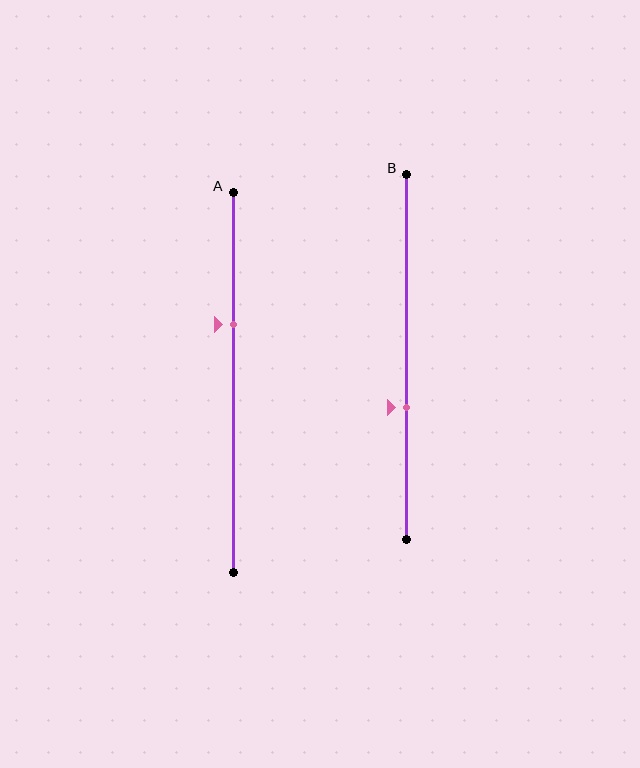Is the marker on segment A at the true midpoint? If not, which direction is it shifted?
No, the marker on segment A is shifted upward by about 15% of the segment length.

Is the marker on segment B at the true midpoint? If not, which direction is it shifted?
No, the marker on segment B is shifted downward by about 14% of the segment length.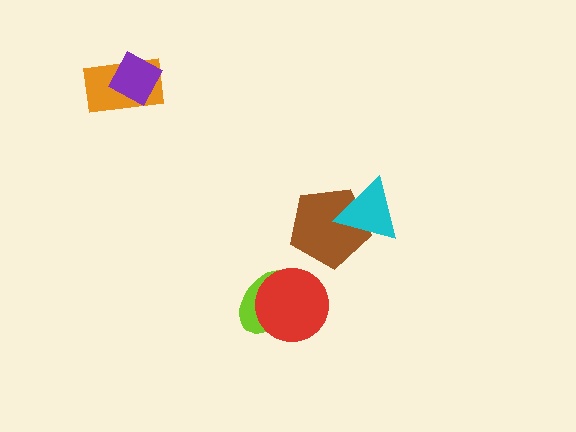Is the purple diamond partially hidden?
No, no other shape covers it.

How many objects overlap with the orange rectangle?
1 object overlaps with the orange rectangle.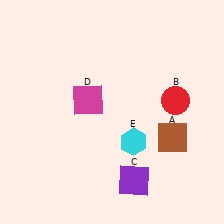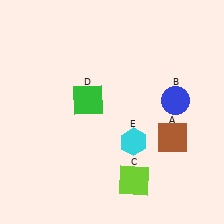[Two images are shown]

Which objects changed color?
B changed from red to blue. C changed from purple to lime. D changed from magenta to green.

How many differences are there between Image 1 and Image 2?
There are 3 differences between the two images.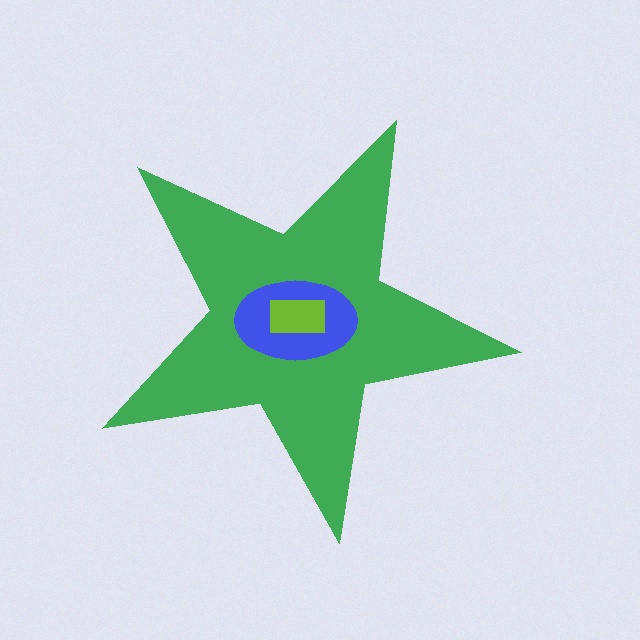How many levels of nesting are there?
3.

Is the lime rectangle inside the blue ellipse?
Yes.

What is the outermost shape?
The green star.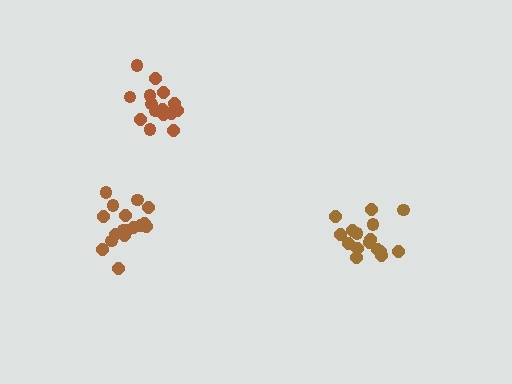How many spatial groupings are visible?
There are 3 spatial groupings.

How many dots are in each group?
Group 1: 15 dots, Group 2: 17 dots, Group 3: 16 dots (48 total).